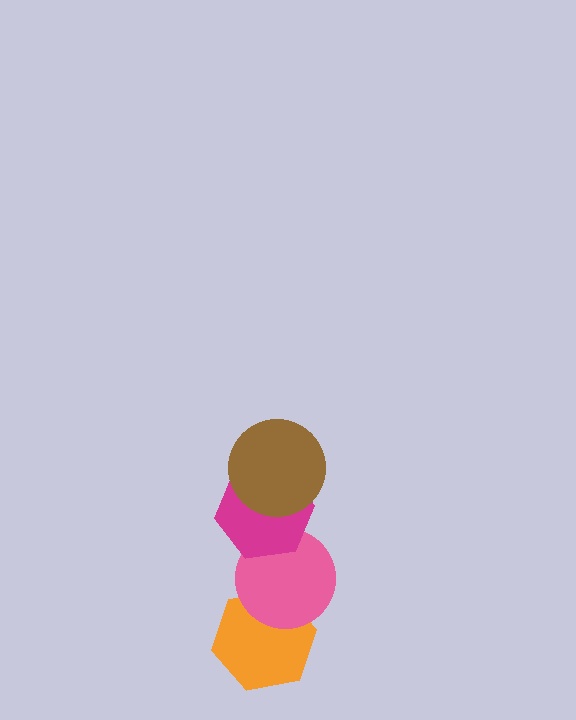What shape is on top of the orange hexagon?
The pink circle is on top of the orange hexagon.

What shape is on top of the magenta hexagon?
The brown circle is on top of the magenta hexagon.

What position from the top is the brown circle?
The brown circle is 1st from the top.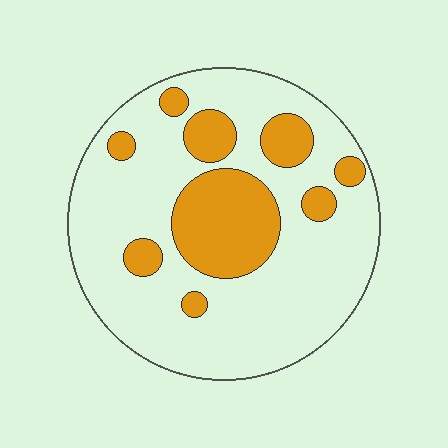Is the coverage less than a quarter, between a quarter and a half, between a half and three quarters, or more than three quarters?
Less than a quarter.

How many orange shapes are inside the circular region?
9.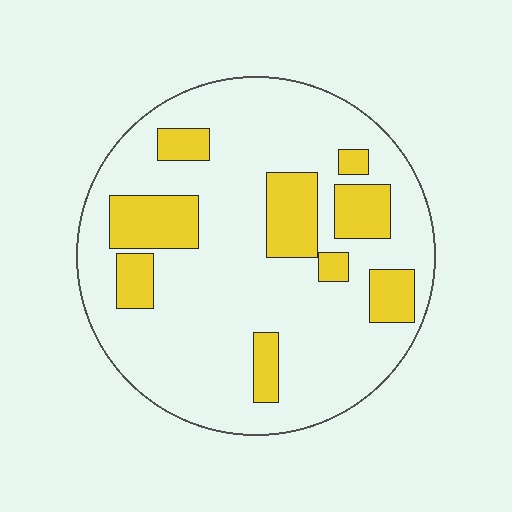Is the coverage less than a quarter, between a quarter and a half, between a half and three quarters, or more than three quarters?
Less than a quarter.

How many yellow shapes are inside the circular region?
9.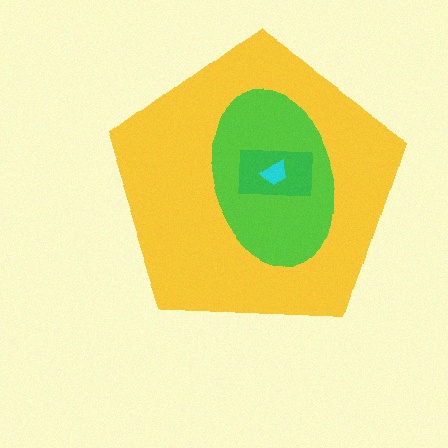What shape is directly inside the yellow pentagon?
The lime ellipse.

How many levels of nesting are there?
4.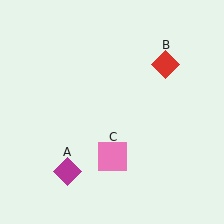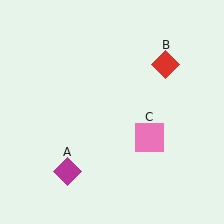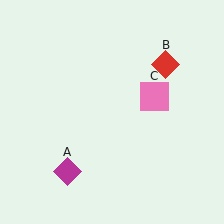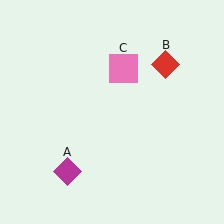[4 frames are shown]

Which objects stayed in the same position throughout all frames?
Magenta diamond (object A) and red diamond (object B) remained stationary.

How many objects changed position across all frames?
1 object changed position: pink square (object C).